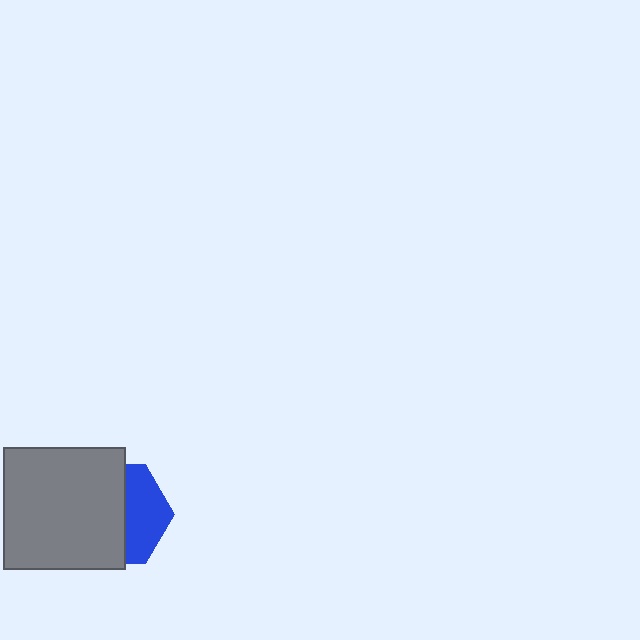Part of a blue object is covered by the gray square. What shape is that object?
It is a hexagon.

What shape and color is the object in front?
The object in front is a gray square.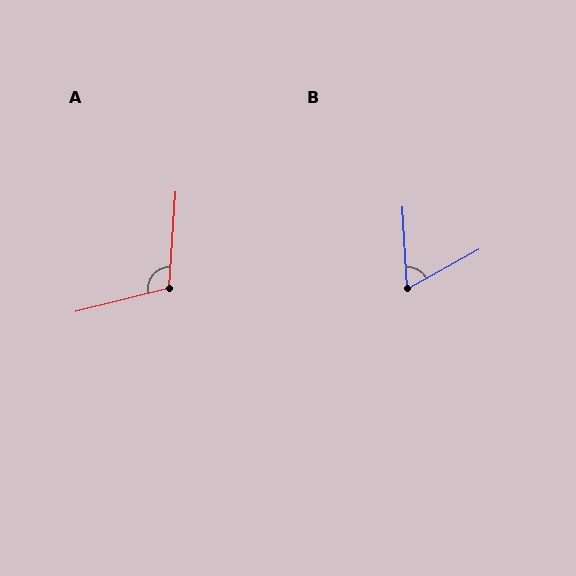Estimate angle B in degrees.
Approximately 64 degrees.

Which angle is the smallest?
B, at approximately 64 degrees.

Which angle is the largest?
A, at approximately 108 degrees.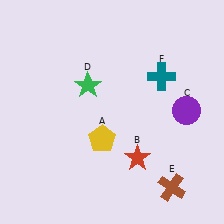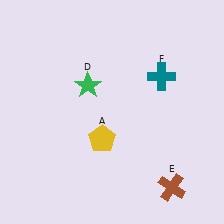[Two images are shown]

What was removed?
The purple circle (C), the red star (B) were removed in Image 2.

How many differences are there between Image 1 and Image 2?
There are 2 differences between the two images.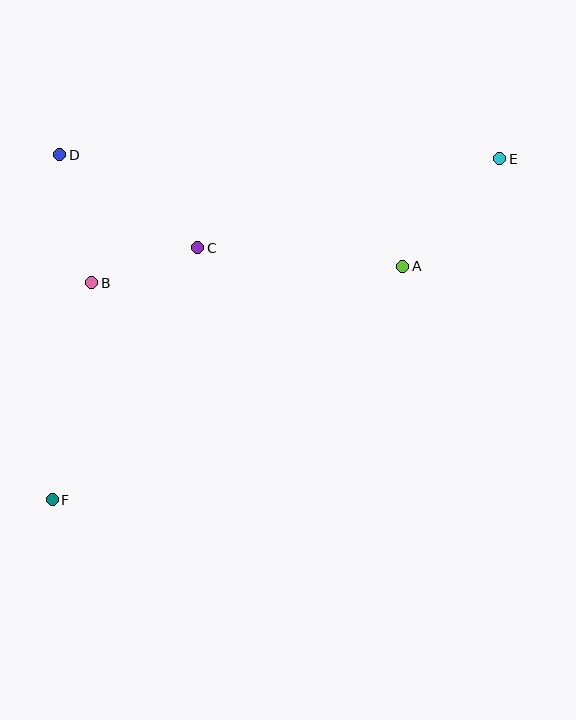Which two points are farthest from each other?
Points E and F are farthest from each other.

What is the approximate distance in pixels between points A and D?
The distance between A and D is approximately 360 pixels.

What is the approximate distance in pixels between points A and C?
The distance between A and C is approximately 205 pixels.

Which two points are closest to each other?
Points B and C are closest to each other.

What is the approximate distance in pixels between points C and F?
The distance between C and F is approximately 291 pixels.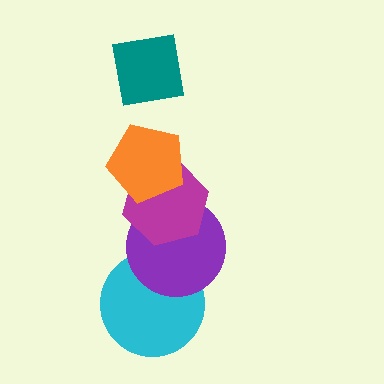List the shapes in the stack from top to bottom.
From top to bottom: the teal square, the orange pentagon, the magenta hexagon, the purple circle, the cyan circle.